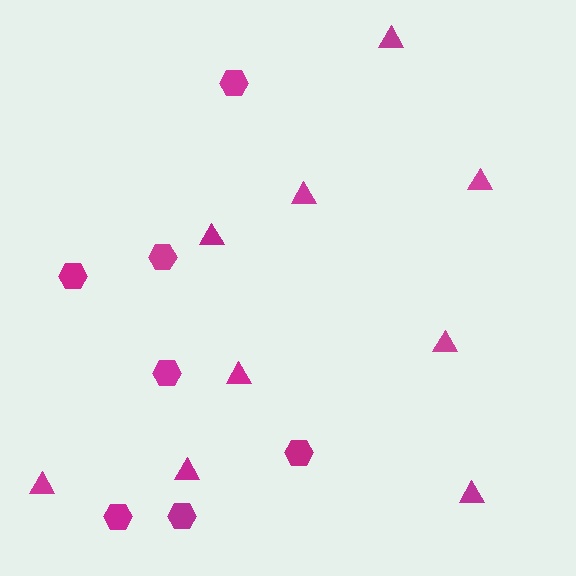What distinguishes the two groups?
There are 2 groups: one group of hexagons (7) and one group of triangles (9).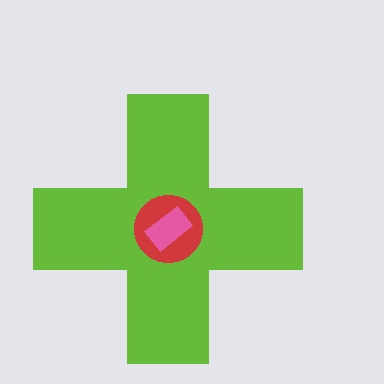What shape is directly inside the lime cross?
The red circle.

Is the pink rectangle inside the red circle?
Yes.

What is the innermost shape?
The pink rectangle.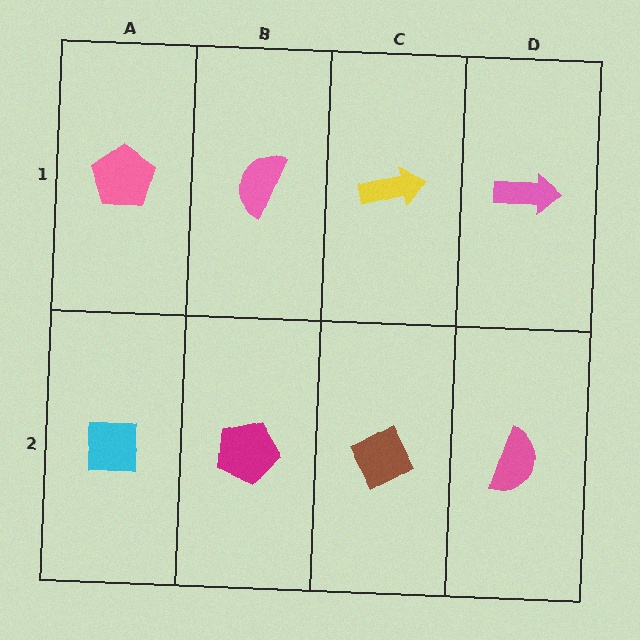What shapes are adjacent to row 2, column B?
A pink semicircle (row 1, column B), a cyan square (row 2, column A), a brown diamond (row 2, column C).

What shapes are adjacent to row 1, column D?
A pink semicircle (row 2, column D), a yellow arrow (row 1, column C).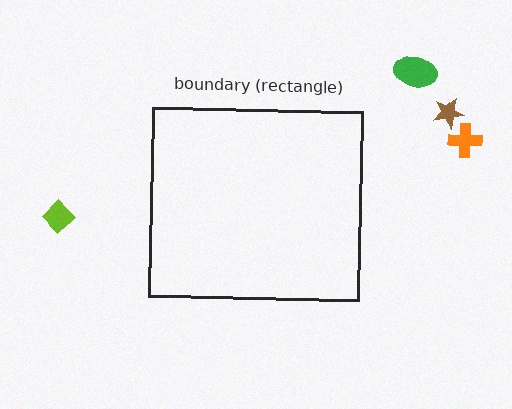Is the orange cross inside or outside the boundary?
Outside.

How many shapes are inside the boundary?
0 inside, 4 outside.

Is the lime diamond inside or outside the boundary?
Outside.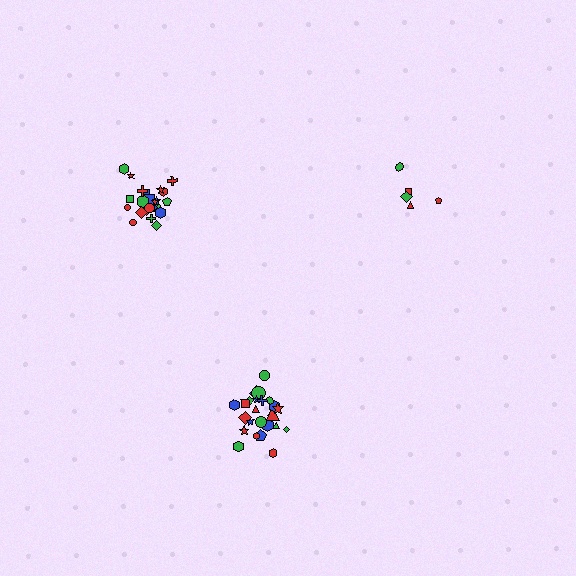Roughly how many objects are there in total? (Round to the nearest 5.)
Roughly 55 objects in total.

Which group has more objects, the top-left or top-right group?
The top-left group.